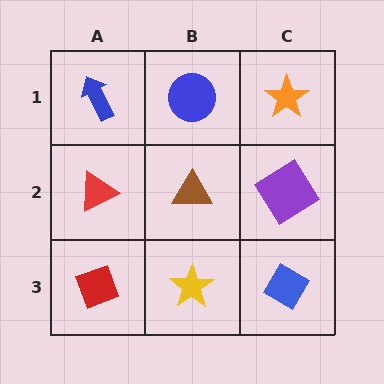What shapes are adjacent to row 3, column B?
A brown triangle (row 2, column B), a red diamond (row 3, column A), a blue diamond (row 3, column C).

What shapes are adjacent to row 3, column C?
A purple diamond (row 2, column C), a yellow star (row 3, column B).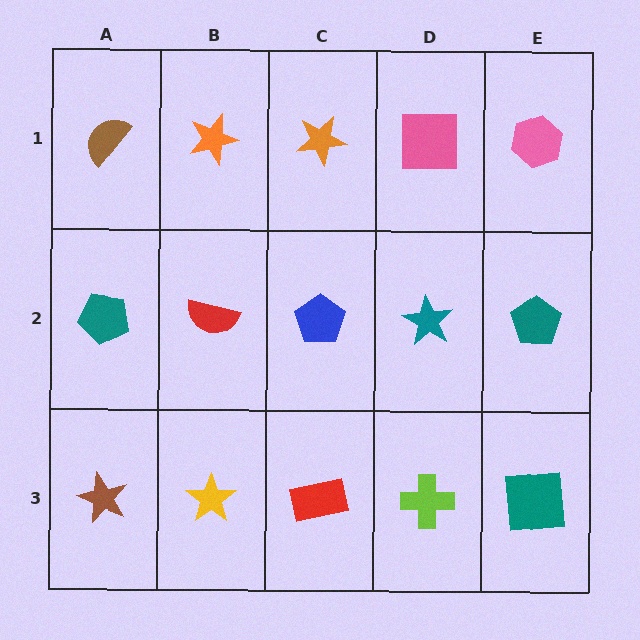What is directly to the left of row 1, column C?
An orange star.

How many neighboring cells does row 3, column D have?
3.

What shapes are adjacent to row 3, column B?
A red semicircle (row 2, column B), a brown star (row 3, column A), a red rectangle (row 3, column C).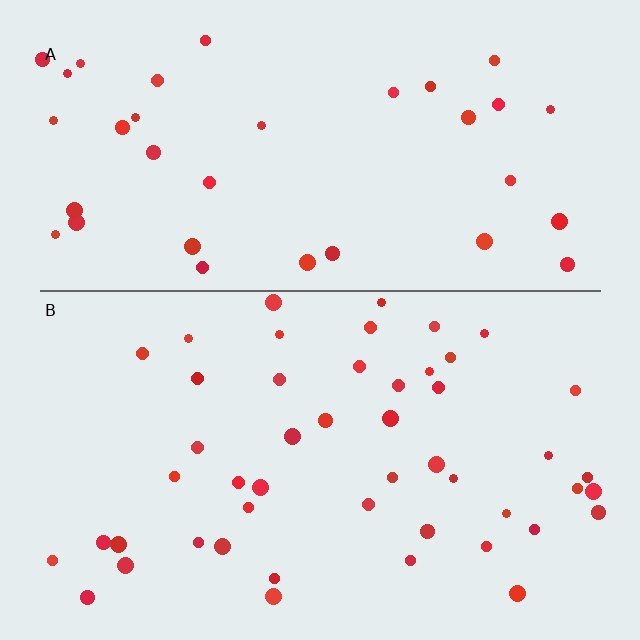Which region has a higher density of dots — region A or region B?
B (the bottom).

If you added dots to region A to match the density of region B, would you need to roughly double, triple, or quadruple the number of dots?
Approximately double.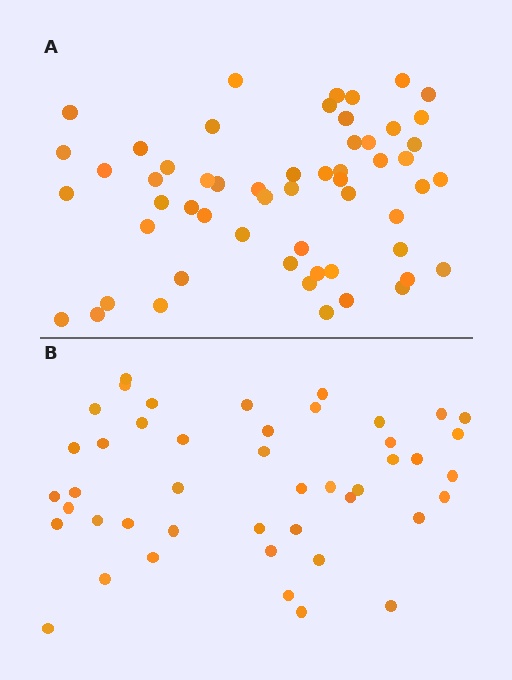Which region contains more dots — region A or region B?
Region A (the top region) has more dots.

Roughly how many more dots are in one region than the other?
Region A has roughly 12 or so more dots than region B.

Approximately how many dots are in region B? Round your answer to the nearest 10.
About 40 dots. (The exact count is 45, which rounds to 40.)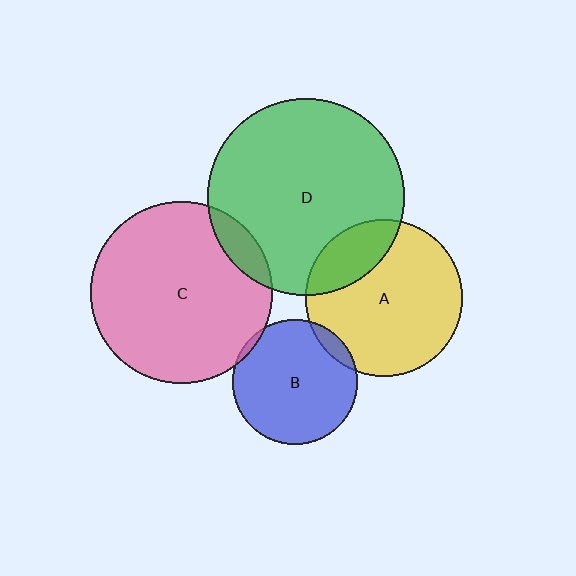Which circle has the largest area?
Circle D (green).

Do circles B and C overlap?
Yes.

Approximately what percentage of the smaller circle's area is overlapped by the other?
Approximately 5%.